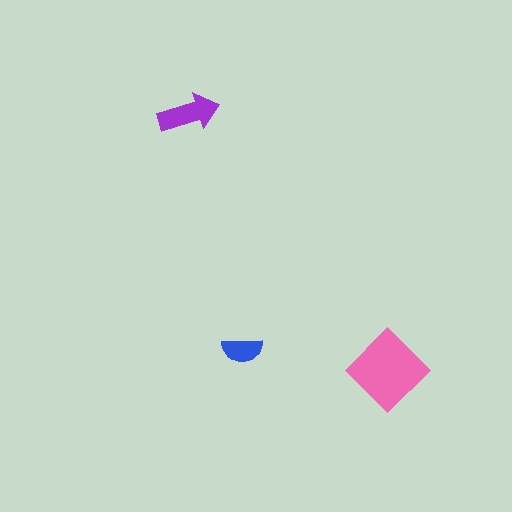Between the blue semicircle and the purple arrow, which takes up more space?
The purple arrow.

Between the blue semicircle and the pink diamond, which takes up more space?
The pink diamond.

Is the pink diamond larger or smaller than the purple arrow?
Larger.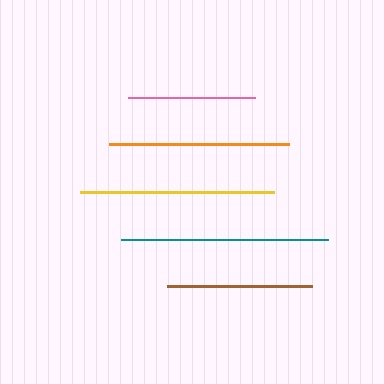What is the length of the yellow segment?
The yellow segment is approximately 194 pixels long.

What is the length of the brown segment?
The brown segment is approximately 146 pixels long.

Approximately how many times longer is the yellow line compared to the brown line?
The yellow line is approximately 1.3 times the length of the brown line.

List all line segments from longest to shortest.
From longest to shortest: teal, yellow, orange, brown, pink.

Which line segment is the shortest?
The pink line is the shortest at approximately 128 pixels.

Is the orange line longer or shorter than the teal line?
The teal line is longer than the orange line.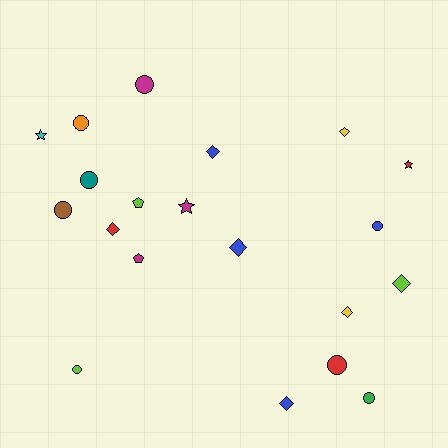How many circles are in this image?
There are 8 circles.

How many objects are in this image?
There are 20 objects.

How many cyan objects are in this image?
There is 1 cyan object.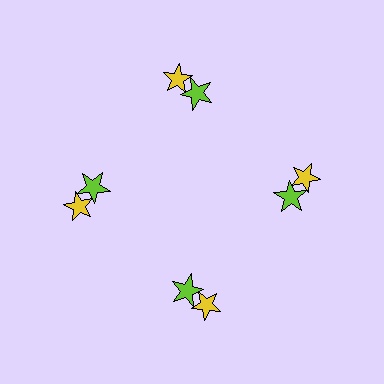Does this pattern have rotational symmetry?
Yes, this pattern has 4-fold rotational symmetry. It looks the same after rotating 90 degrees around the center.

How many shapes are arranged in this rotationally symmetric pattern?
There are 8 shapes, arranged in 4 groups of 2.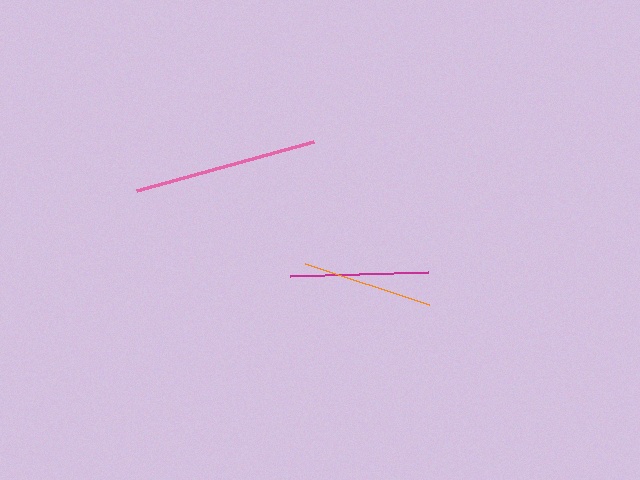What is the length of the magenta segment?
The magenta segment is approximately 138 pixels long.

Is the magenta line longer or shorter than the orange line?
The magenta line is longer than the orange line.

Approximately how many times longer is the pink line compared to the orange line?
The pink line is approximately 1.4 times the length of the orange line.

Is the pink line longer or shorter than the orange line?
The pink line is longer than the orange line.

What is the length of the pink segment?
The pink segment is approximately 184 pixels long.